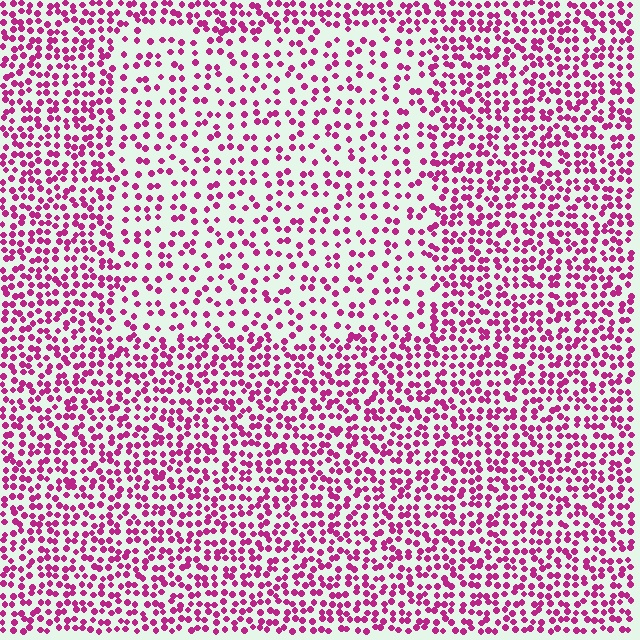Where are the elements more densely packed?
The elements are more densely packed outside the rectangle boundary.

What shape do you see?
I see a rectangle.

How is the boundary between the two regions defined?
The boundary is defined by a change in element density (approximately 1.8x ratio). All elements are the same color, size, and shape.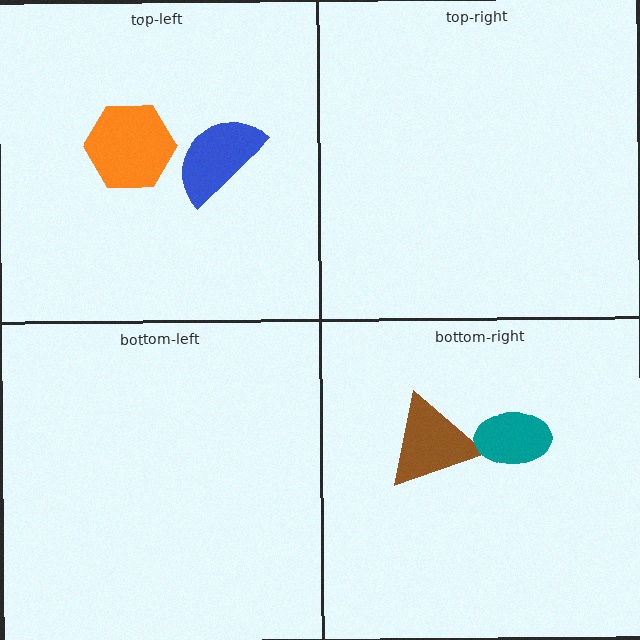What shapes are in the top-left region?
The blue semicircle, the orange hexagon.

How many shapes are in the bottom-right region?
2.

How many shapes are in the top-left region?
2.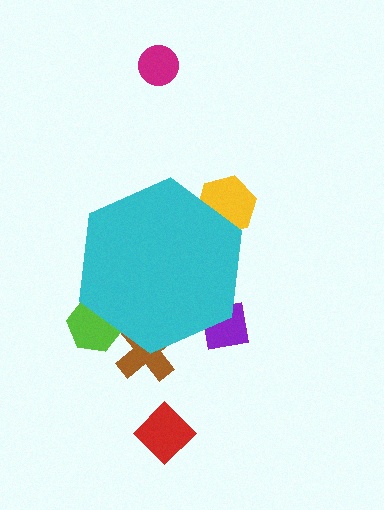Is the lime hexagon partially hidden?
Yes, the lime hexagon is partially hidden behind the cyan hexagon.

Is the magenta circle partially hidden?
No, the magenta circle is fully visible.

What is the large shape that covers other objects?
A cyan hexagon.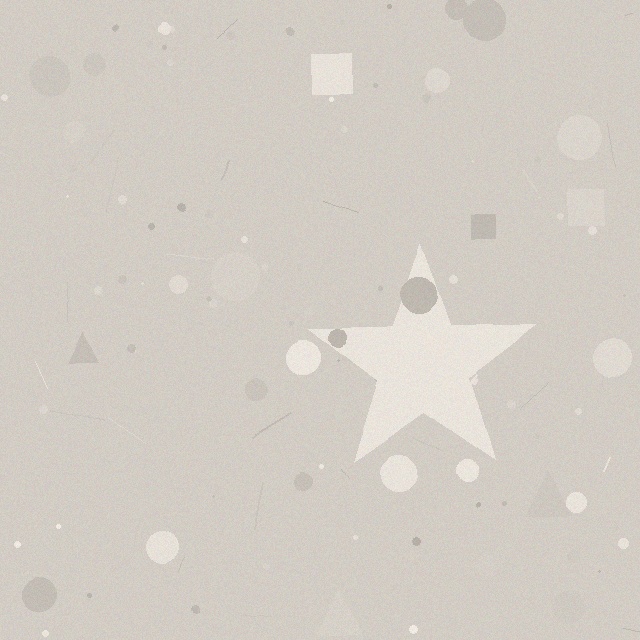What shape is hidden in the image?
A star is hidden in the image.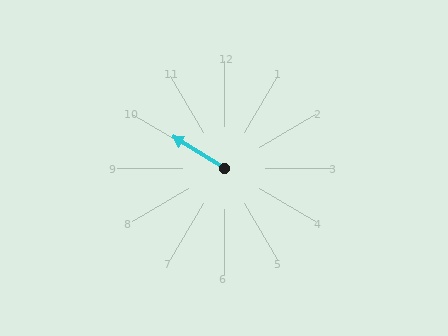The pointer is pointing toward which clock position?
Roughly 10 o'clock.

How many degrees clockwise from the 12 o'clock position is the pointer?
Approximately 302 degrees.